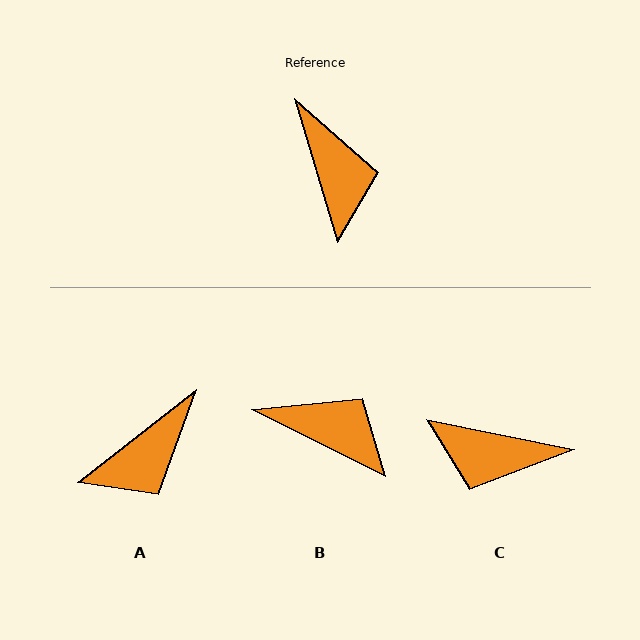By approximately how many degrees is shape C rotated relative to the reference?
Approximately 118 degrees clockwise.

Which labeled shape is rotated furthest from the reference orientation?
C, about 118 degrees away.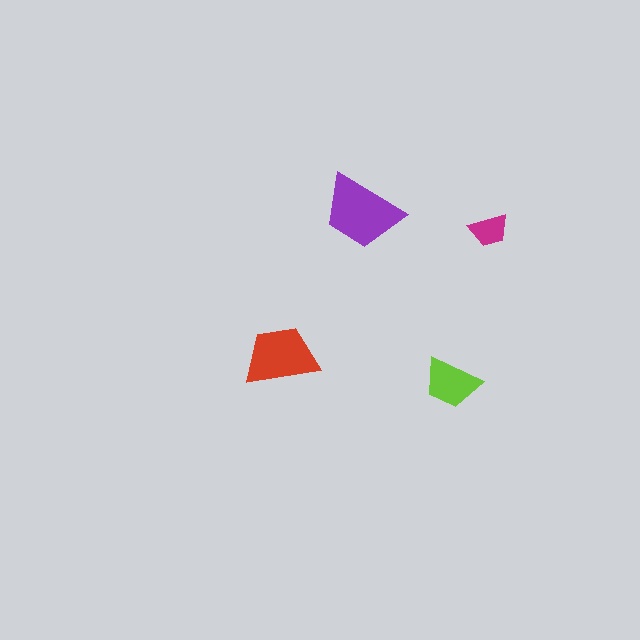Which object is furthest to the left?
The red trapezoid is leftmost.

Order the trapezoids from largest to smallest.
the purple one, the red one, the lime one, the magenta one.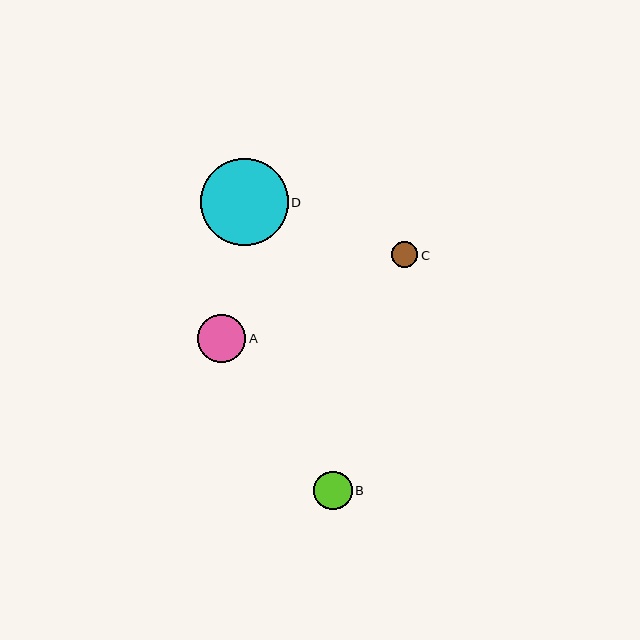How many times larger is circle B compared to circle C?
Circle B is approximately 1.5 times the size of circle C.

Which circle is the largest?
Circle D is the largest with a size of approximately 87 pixels.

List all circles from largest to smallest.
From largest to smallest: D, A, B, C.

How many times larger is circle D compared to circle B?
Circle D is approximately 2.3 times the size of circle B.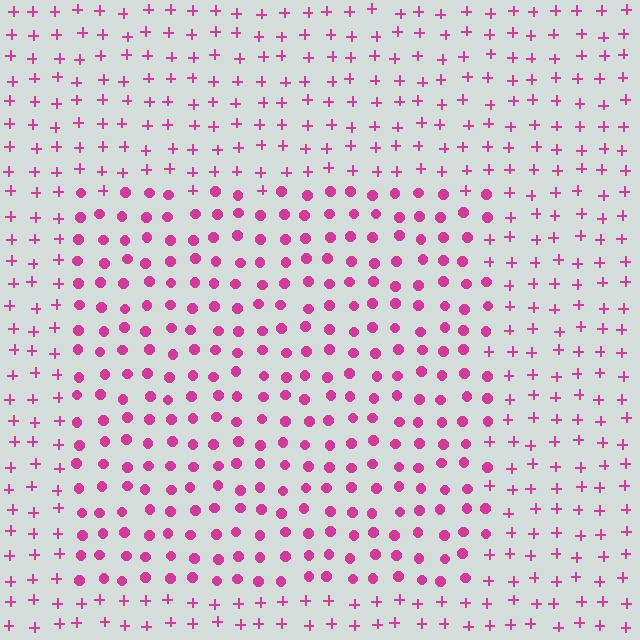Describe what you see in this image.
The image is filled with small magenta elements arranged in a uniform grid. A rectangle-shaped region contains circles, while the surrounding area contains plus signs. The boundary is defined purely by the change in element shape.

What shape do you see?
I see a rectangle.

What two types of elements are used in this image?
The image uses circles inside the rectangle region and plus signs outside it.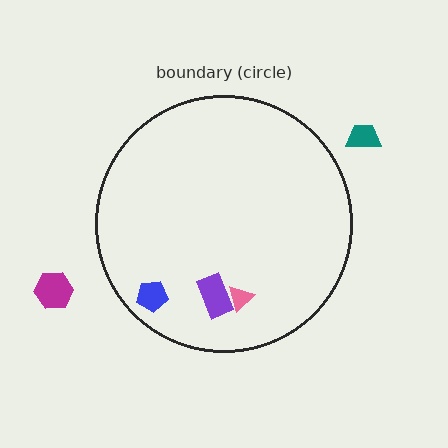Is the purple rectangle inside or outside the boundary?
Inside.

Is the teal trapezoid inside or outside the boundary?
Outside.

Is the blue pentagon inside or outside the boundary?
Inside.